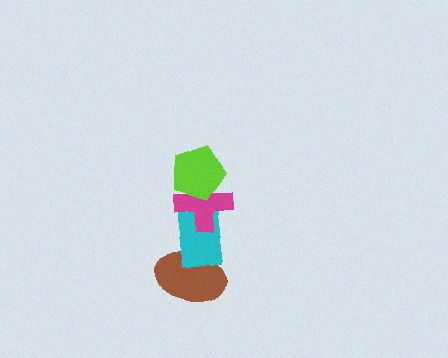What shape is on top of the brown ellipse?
The cyan rectangle is on top of the brown ellipse.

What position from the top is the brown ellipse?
The brown ellipse is 4th from the top.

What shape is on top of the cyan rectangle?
The magenta cross is on top of the cyan rectangle.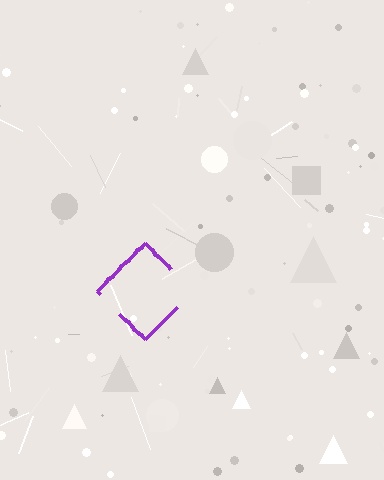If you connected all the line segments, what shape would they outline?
They would outline a diamond.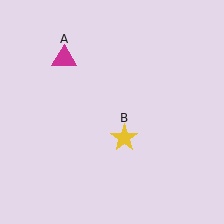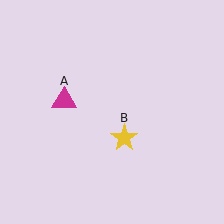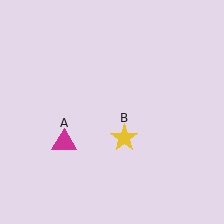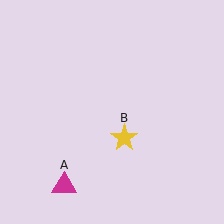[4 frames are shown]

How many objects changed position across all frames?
1 object changed position: magenta triangle (object A).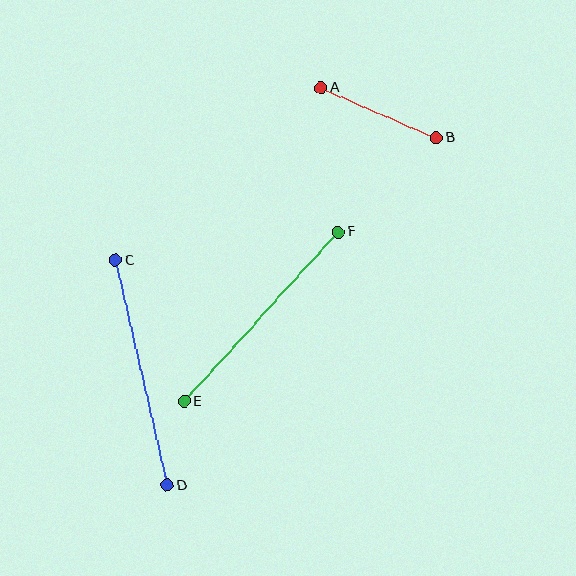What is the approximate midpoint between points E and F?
The midpoint is at approximately (261, 317) pixels.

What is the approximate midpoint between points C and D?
The midpoint is at approximately (141, 373) pixels.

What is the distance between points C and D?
The distance is approximately 231 pixels.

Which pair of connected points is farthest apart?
Points C and D are farthest apart.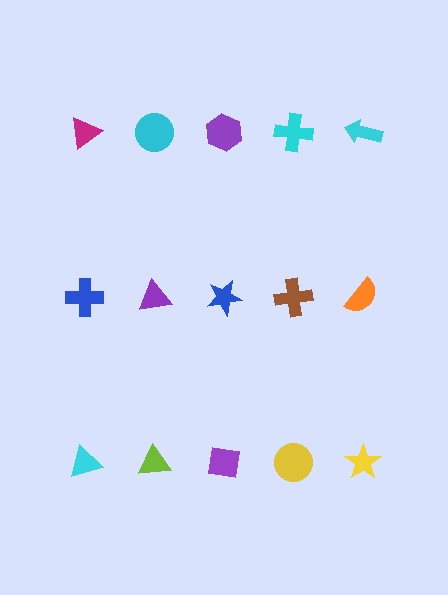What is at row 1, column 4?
A cyan cross.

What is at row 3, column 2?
A lime triangle.